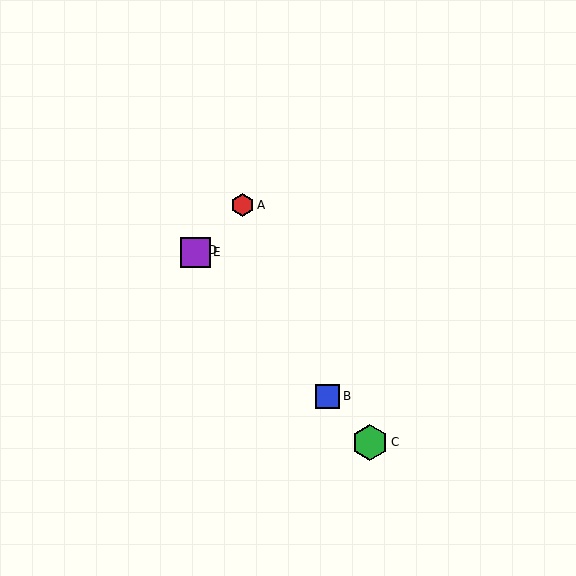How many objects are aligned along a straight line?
4 objects (B, C, D, E) are aligned along a straight line.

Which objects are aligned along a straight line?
Objects B, C, D, E are aligned along a straight line.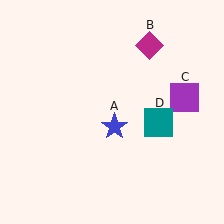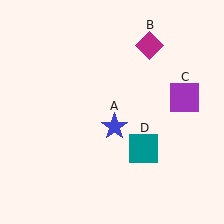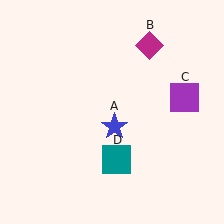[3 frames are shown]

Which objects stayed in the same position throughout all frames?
Blue star (object A) and magenta diamond (object B) and purple square (object C) remained stationary.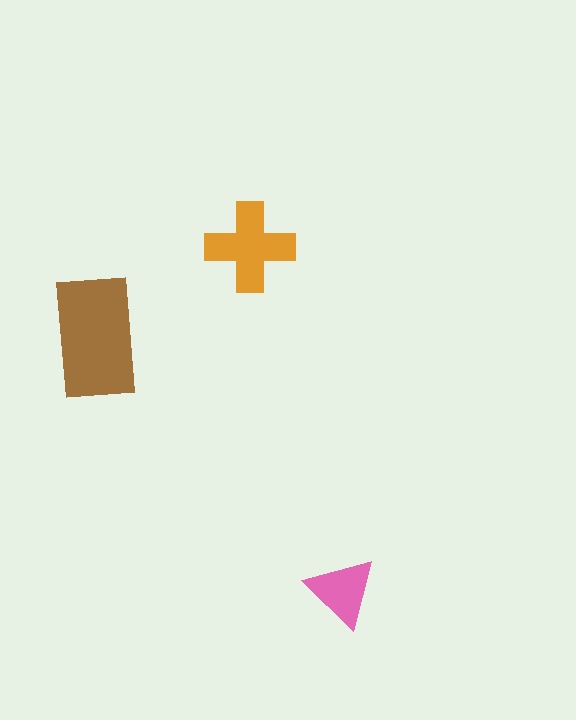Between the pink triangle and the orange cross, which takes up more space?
The orange cross.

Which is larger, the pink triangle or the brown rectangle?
The brown rectangle.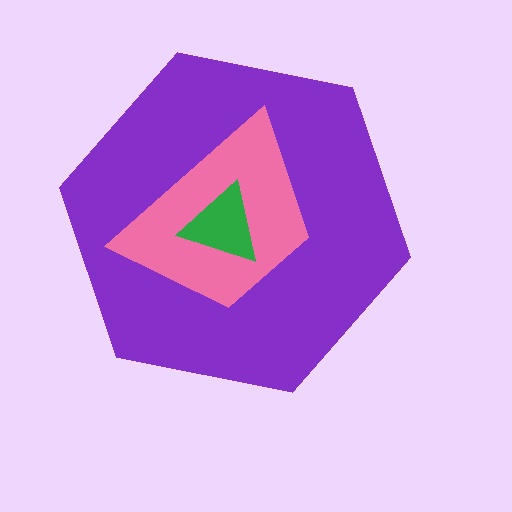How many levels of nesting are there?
3.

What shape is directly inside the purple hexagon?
The pink trapezoid.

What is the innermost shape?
The green triangle.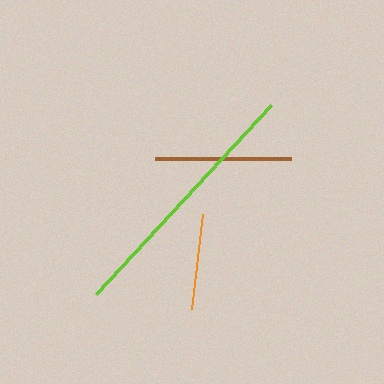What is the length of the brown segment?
The brown segment is approximately 136 pixels long.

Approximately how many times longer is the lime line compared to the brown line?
The lime line is approximately 1.9 times the length of the brown line.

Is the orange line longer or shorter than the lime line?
The lime line is longer than the orange line.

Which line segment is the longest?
The lime line is the longest at approximately 258 pixels.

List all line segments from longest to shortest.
From longest to shortest: lime, brown, orange.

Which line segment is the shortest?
The orange line is the shortest at approximately 96 pixels.